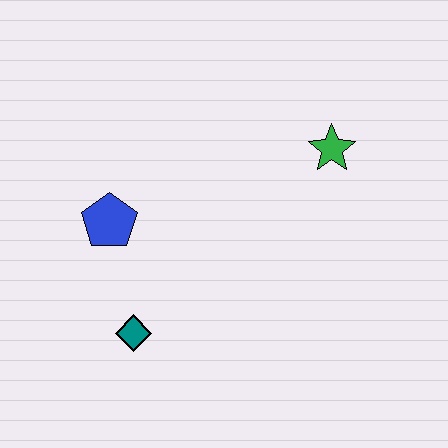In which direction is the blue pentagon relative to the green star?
The blue pentagon is to the left of the green star.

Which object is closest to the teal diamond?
The blue pentagon is closest to the teal diamond.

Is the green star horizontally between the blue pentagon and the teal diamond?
No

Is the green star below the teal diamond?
No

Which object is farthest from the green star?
The teal diamond is farthest from the green star.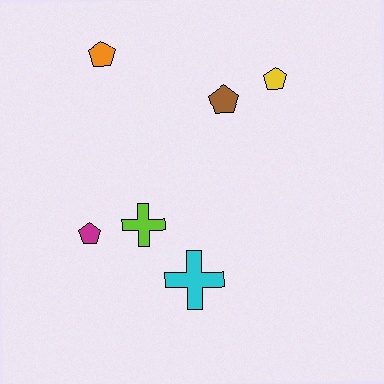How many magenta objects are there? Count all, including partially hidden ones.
There is 1 magenta object.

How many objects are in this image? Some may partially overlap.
There are 6 objects.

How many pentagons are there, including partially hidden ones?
There are 4 pentagons.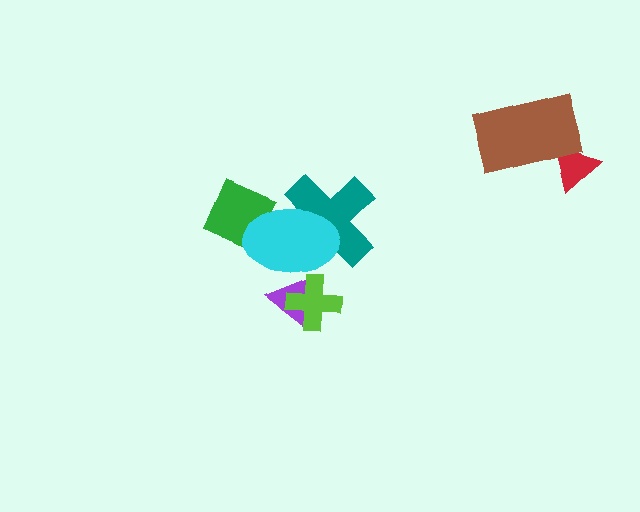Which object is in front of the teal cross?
The cyan ellipse is in front of the teal cross.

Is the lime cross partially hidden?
Yes, it is partially covered by another shape.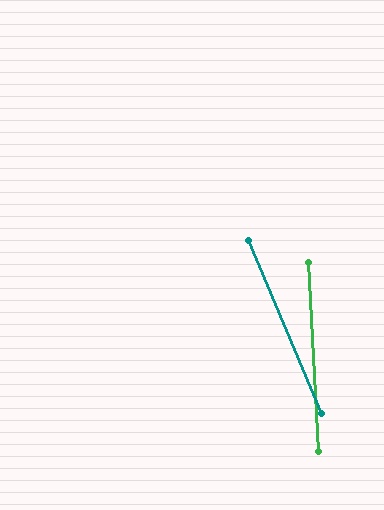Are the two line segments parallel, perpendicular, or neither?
Neither parallel nor perpendicular — they differ by about 20°.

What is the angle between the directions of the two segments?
Approximately 20 degrees.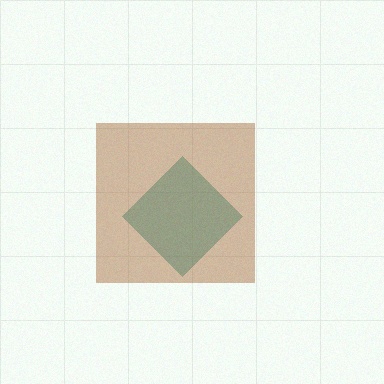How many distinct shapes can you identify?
There are 2 distinct shapes: a teal diamond, a brown square.